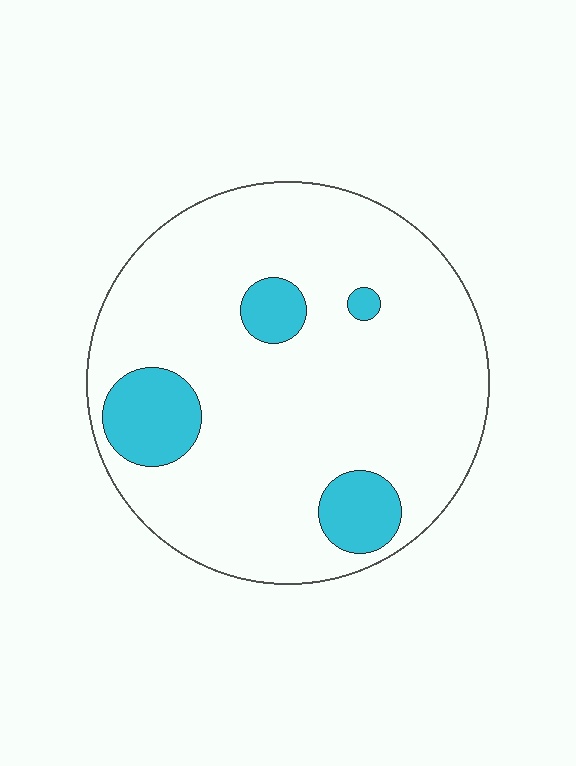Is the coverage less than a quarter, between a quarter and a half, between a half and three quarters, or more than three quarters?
Less than a quarter.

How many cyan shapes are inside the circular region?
4.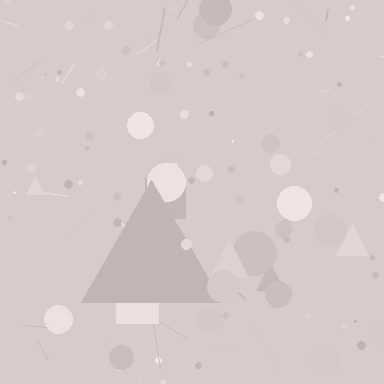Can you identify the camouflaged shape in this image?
The camouflaged shape is a triangle.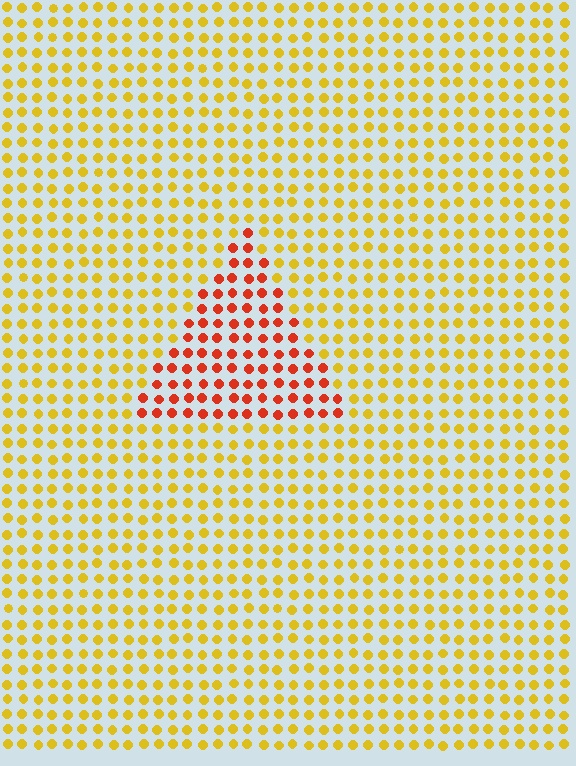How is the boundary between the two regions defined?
The boundary is defined purely by a slight shift in hue (about 44 degrees). Spacing, size, and orientation are identical on both sides.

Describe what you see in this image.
The image is filled with small yellow elements in a uniform arrangement. A triangle-shaped region is visible where the elements are tinted to a slightly different hue, forming a subtle color boundary.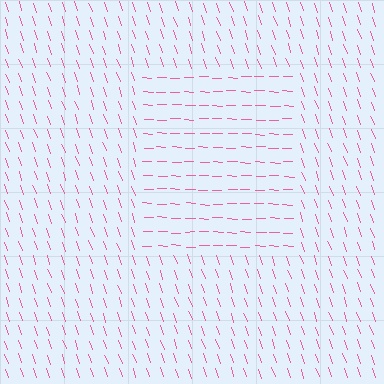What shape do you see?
I see a rectangle.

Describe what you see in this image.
The image is filled with small pink line segments. A rectangle region in the image has lines oriented differently from the surrounding lines, creating a visible texture boundary.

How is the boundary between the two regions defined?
The boundary is defined purely by a change in line orientation (approximately 69 degrees difference). All lines are the same color and thickness.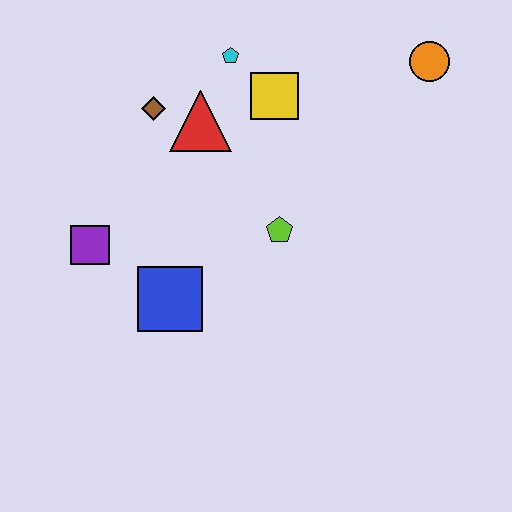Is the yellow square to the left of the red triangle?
No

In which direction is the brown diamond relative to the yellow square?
The brown diamond is to the left of the yellow square.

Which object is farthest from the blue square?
The orange circle is farthest from the blue square.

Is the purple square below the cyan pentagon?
Yes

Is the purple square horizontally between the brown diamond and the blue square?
No